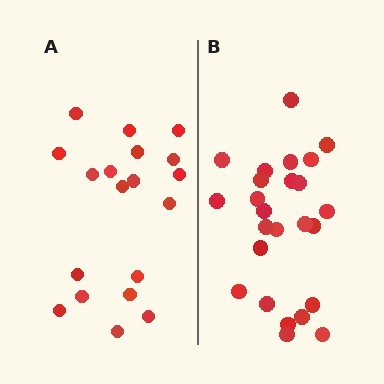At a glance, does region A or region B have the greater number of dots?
Region B (the right region) has more dots.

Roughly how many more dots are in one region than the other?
Region B has about 6 more dots than region A.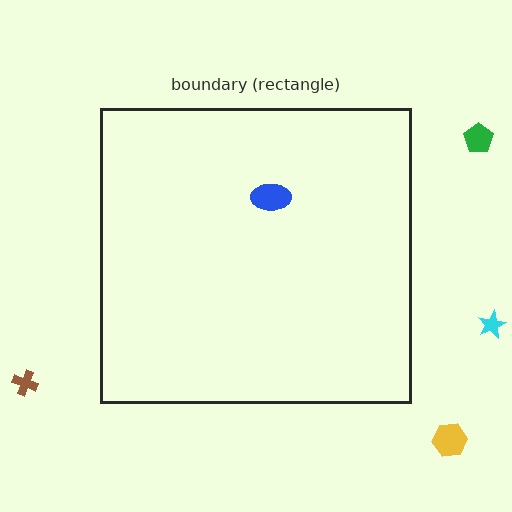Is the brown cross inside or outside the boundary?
Outside.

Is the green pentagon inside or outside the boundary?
Outside.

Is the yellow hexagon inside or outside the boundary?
Outside.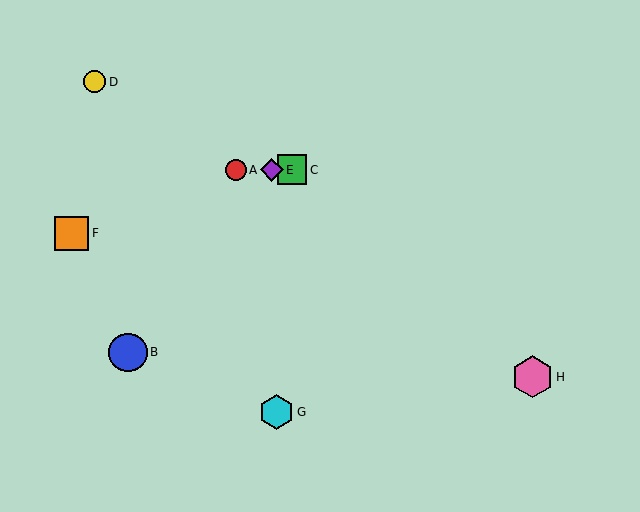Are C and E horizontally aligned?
Yes, both are at y≈170.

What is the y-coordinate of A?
Object A is at y≈170.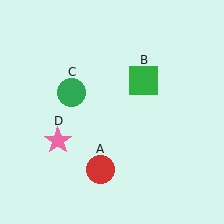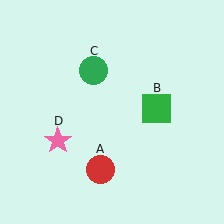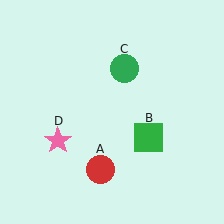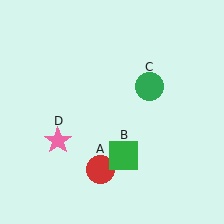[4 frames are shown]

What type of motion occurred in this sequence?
The green square (object B), green circle (object C) rotated clockwise around the center of the scene.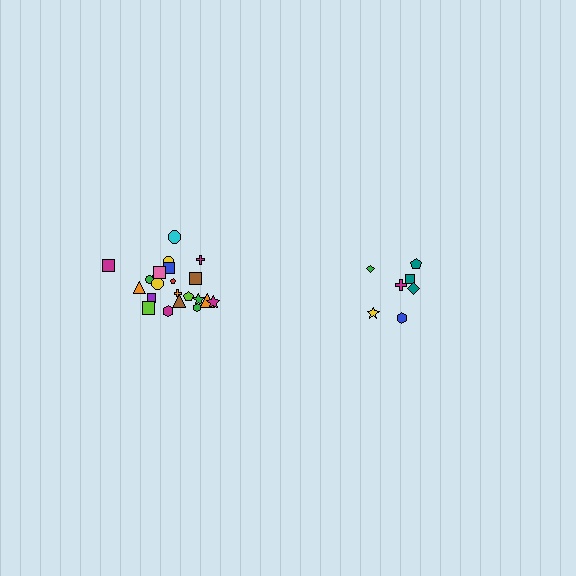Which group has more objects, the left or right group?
The left group.